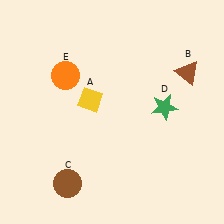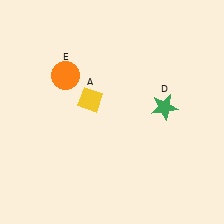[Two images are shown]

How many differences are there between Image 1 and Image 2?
There are 2 differences between the two images.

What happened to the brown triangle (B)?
The brown triangle (B) was removed in Image 2. It was in the top-right area of Image 1.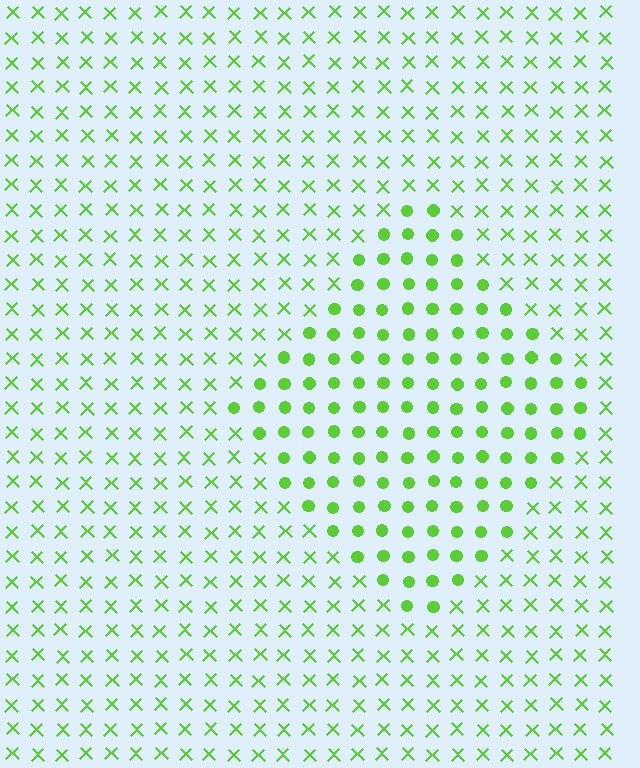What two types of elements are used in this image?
The image uses circles inside the diamond region and X marks outside it.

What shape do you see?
I see a diamond.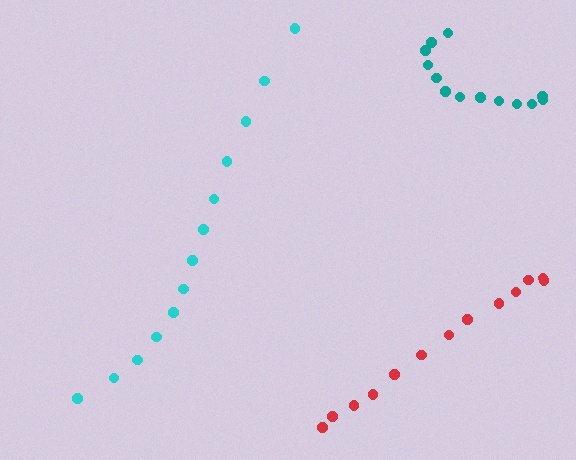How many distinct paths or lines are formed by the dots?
There are 3 distinct paths.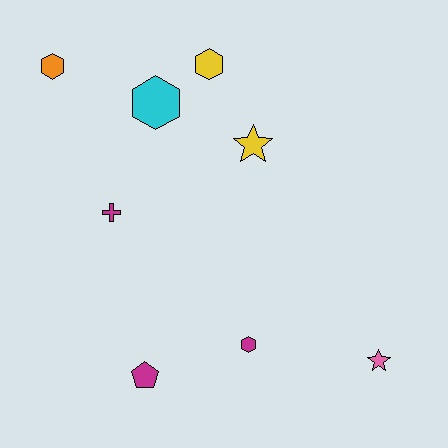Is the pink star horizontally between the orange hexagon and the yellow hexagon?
No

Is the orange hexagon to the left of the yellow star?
Yes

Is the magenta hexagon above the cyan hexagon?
No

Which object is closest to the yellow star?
The yellow hexagon is closest to the yellow star.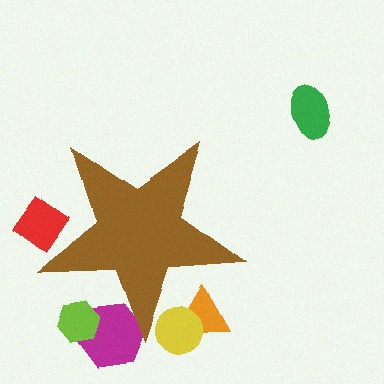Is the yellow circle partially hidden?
Yes, the yellow circle is partially hidden behind the brown star.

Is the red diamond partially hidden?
Yes, the red diamond is partially hidden behind the brown star.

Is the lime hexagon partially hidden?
Yes, the lime hexagon is partially hidden behind the brown star.